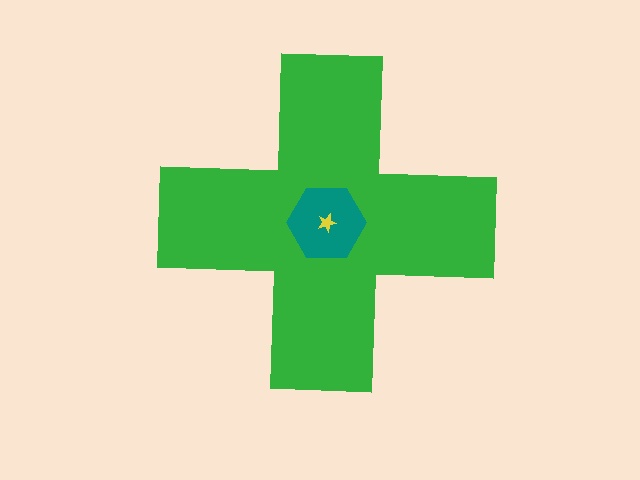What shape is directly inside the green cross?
The teal hexagon.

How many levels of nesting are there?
3.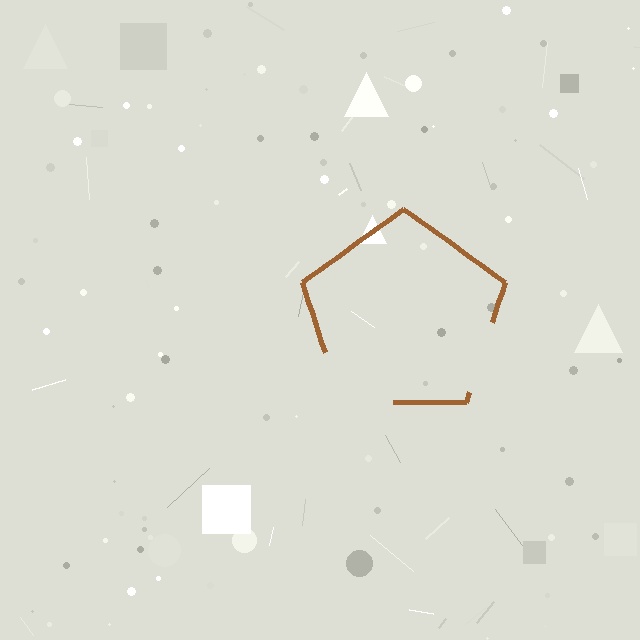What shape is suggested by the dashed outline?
The dashed outline suggests a pentagon.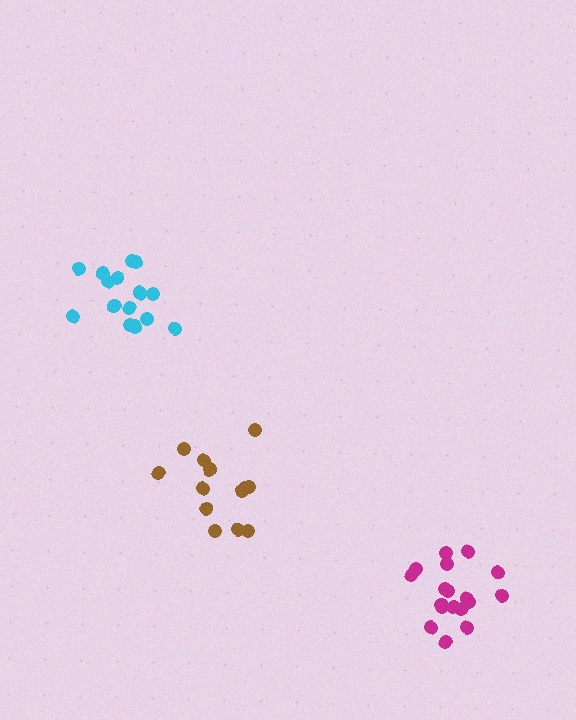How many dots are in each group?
Group 1: 18 dots, Group 2: 13 dots, Group 3: 15 dots (46 total).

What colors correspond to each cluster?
The clusters are colored: magenta, brown, cyan.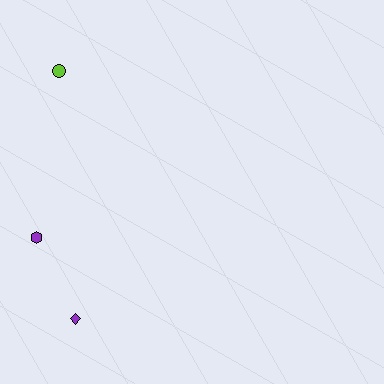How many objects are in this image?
There are 3 objects.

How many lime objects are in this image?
There is 1 lime object.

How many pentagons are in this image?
There are no pentagons.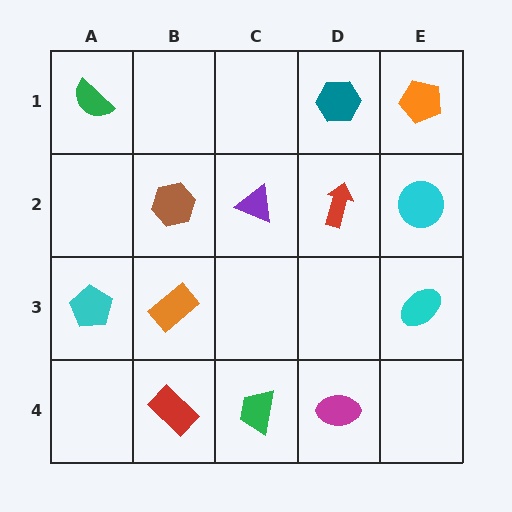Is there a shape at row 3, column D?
No, that cell is empty.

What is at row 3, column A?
A cyan pentagon.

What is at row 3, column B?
An orange rectangle.